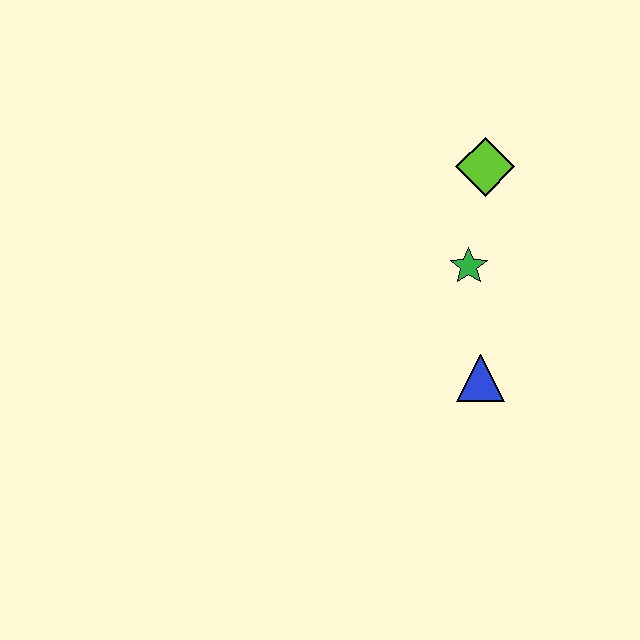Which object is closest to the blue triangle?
The green star is closest to the blue triangle.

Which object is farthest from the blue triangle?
The lime diamond is farthest from the blue triangle.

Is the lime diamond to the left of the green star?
No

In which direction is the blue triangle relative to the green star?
The blue triangle is below the green star.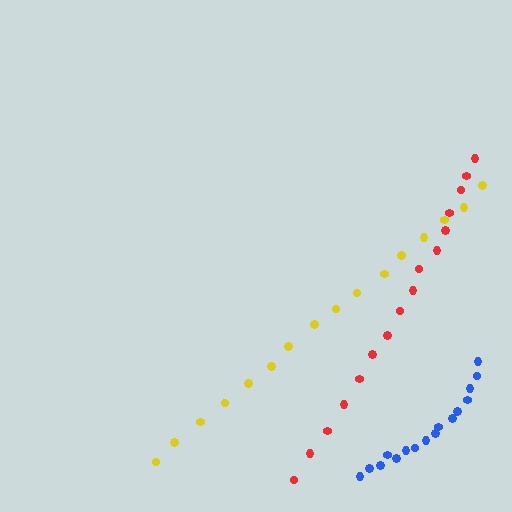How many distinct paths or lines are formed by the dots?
There are 3 distinct paths.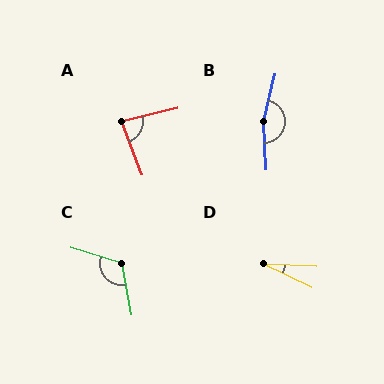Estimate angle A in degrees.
Approximately 83 degrees.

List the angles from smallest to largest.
D (23°), A (83°), C (117°), B (164°).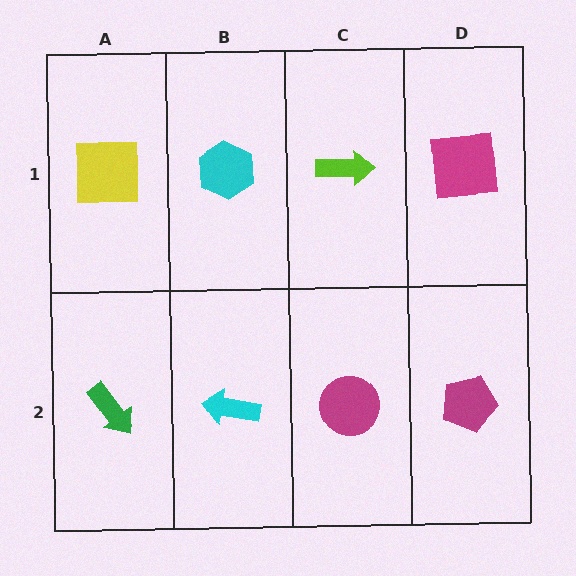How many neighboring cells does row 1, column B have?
3.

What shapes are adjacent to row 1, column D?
A magenta pentagon (row 2, column D), a lime arrow (row 1, column C).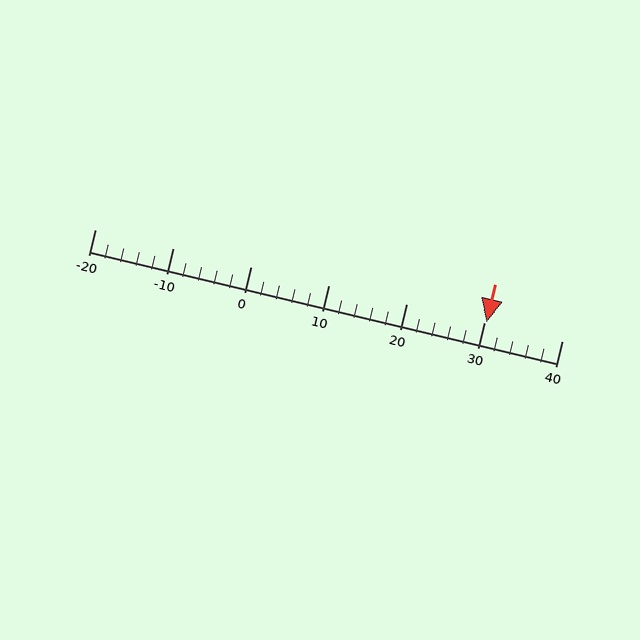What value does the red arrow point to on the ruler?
The red arrow points to approximately 30.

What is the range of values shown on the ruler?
The ruler shows values from -20 to 40.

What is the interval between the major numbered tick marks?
The major tick marks are spaced 10 units apart.